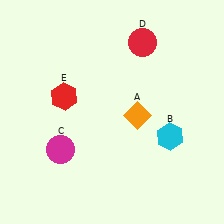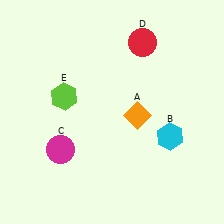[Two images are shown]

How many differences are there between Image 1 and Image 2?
There is 1 difference between the two images.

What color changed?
The hexagon (E) changed from red in Image 1 to lime in Image 2.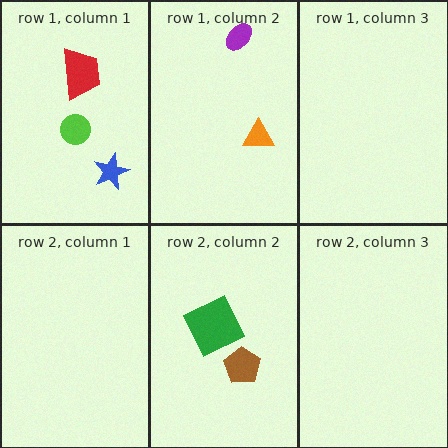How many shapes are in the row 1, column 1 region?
3.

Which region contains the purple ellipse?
The row 1, column 2 region.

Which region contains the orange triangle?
The row 1, column 2 region.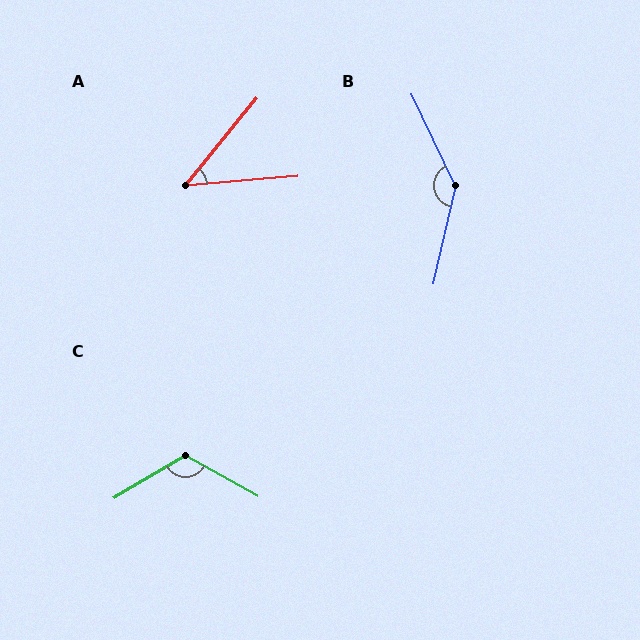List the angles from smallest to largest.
A (46°), C (120°), B (141°).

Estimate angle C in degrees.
Approximately 120 degrees.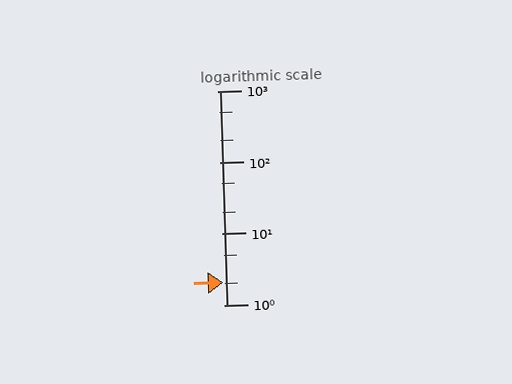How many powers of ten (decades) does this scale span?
The scale spans 3 decades, from 1 to 1000.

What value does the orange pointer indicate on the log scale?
The pointer indicates approximately 2.1.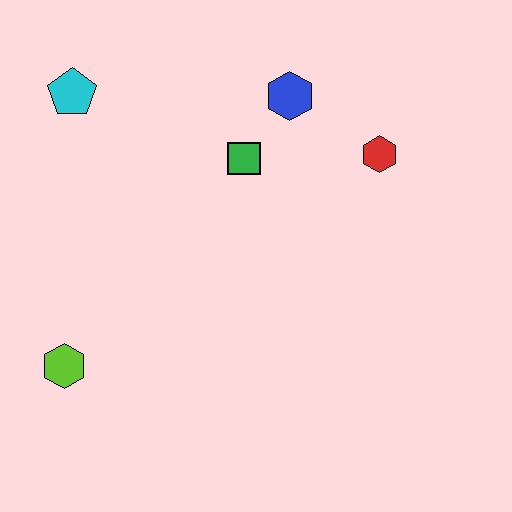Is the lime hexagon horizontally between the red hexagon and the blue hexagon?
No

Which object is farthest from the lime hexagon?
The red hexagon is farthest from the lime hexagon.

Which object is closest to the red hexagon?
The blue hexagon is closest to the red hexagon.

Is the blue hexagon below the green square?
No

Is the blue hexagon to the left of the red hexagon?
Yes